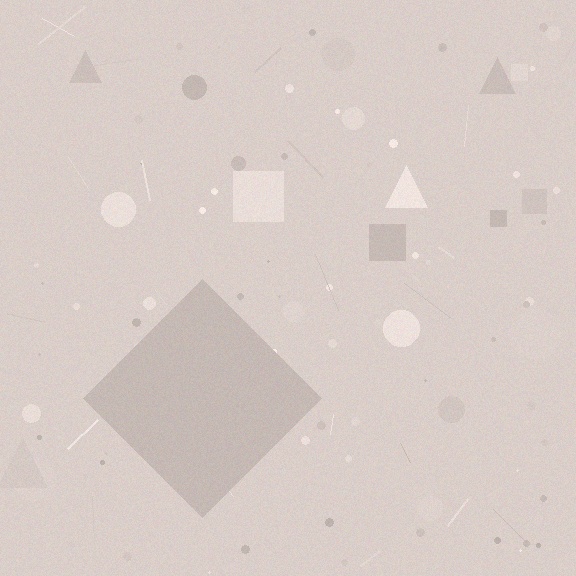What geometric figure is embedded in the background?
A diamond is embedded in the background.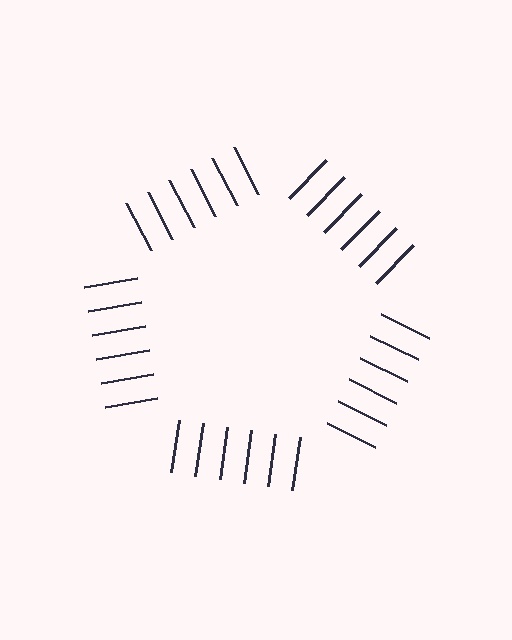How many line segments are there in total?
30 — 6 along each of the 5 edges.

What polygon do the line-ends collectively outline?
An illusory pentagon — the line segments terminate on its edges but no continuous stroke is drawn.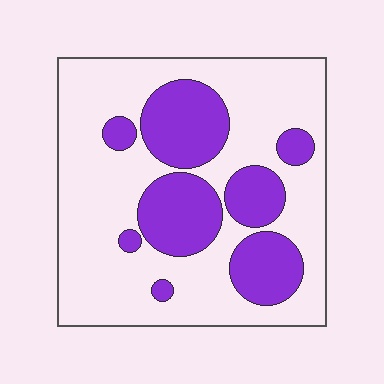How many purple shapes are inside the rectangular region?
8.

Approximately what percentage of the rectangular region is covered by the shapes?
Approximately 30%.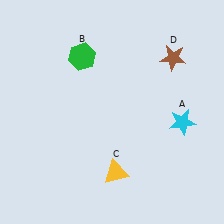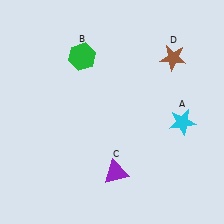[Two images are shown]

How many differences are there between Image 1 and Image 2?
There is 1 difference between the two images.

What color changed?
The triangle (C) changed from yellow in Image 1 to purple in Image 2.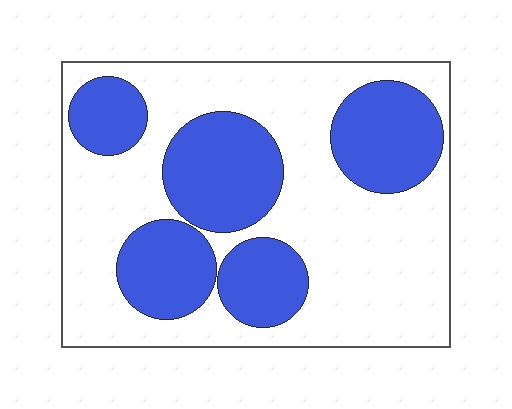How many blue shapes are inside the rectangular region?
5.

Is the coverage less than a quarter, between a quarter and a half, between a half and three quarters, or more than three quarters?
Between a quarter and a half.